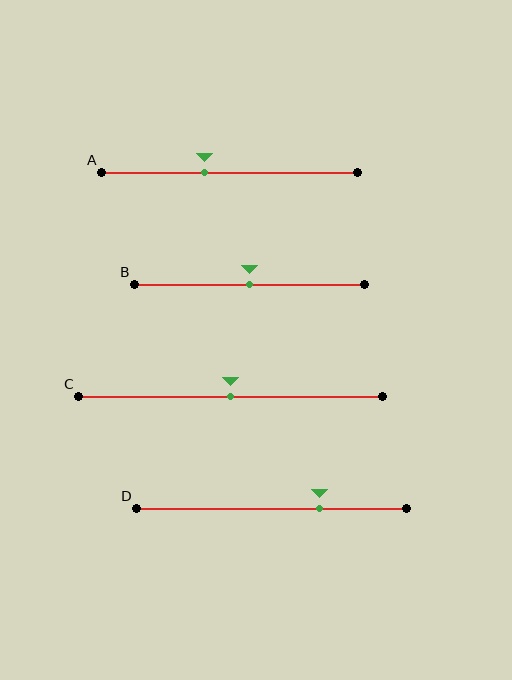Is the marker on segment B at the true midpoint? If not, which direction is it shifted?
Yes, the marker on segment B is at the true midpoint.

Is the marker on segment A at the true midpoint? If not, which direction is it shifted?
No, the marker on segment A is shifted to the left by about 10% of the segment length.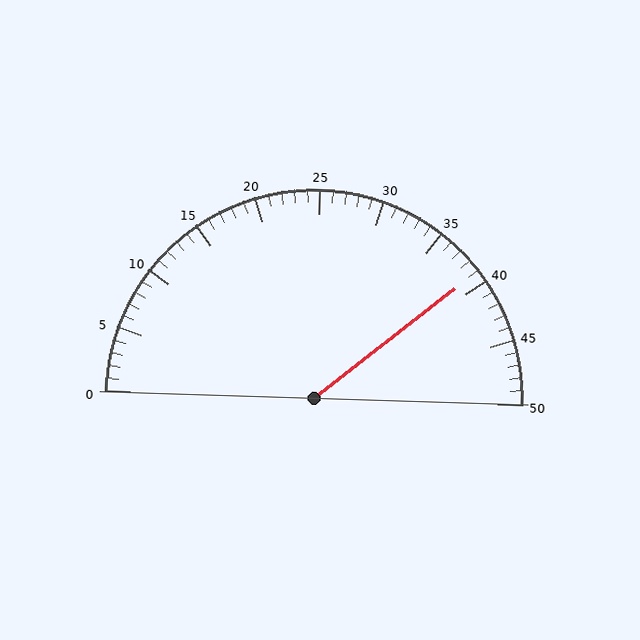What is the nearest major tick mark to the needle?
The nearest major tick mark is 40.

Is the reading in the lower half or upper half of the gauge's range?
The reading is in the upper half of the range (0 to 50).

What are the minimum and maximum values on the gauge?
The gauge ranges from 0 to 50.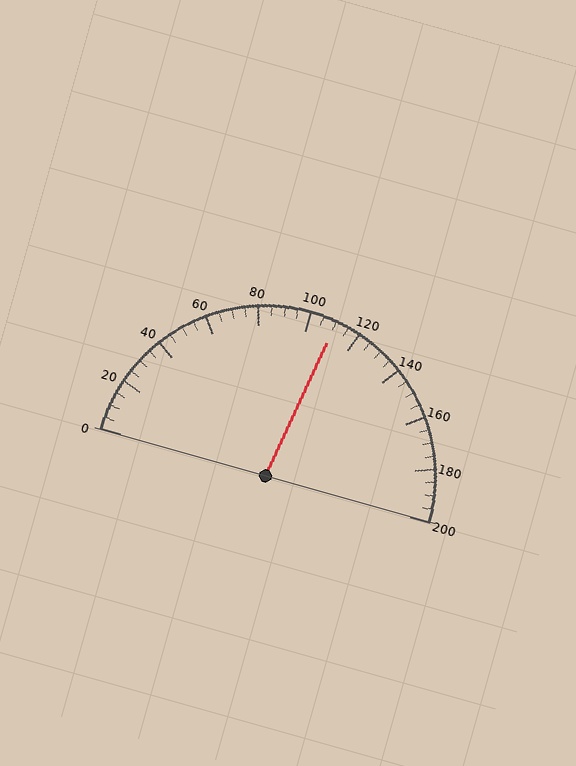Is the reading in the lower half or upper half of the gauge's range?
The reading is in the upper half of the range (0 to 200).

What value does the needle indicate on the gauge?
The needle indicates approximately 110.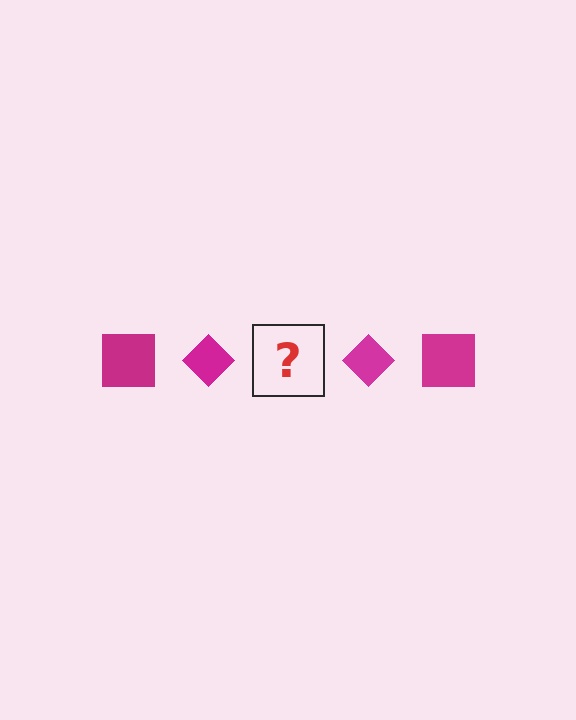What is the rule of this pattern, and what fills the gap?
The rule is that the pattern cycles through square, diamond shapes in magenta. The gap should be filled with a magenta square.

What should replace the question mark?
The question mark should be replaced with a magenta square.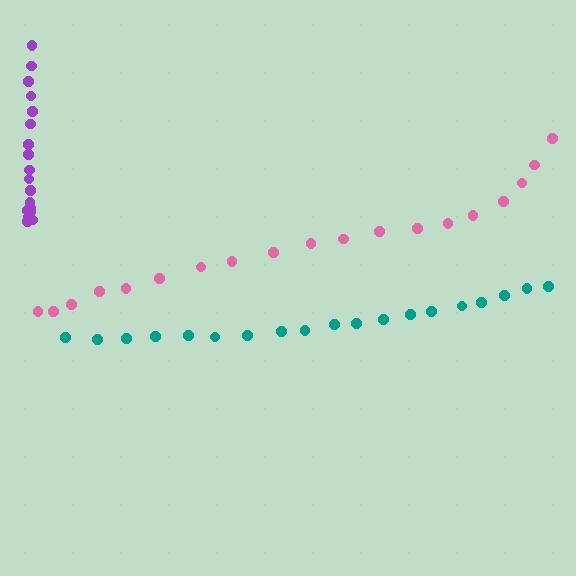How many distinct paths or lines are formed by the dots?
There are 3 distinct paths.